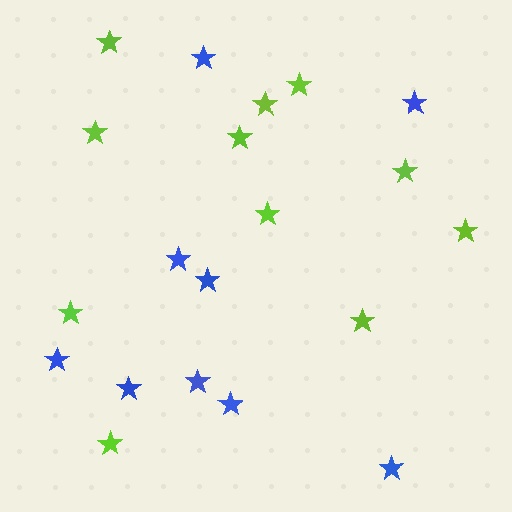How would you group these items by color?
There are 2 groups: one group of blue stars (9) and one group of lime stars (11).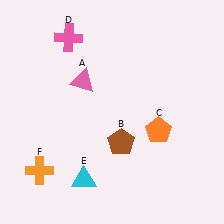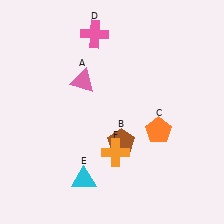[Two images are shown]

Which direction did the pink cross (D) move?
The pink cross (D) moved right.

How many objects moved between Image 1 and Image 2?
2 objects moved between the two images.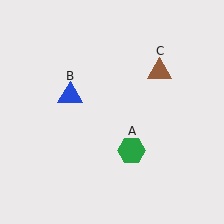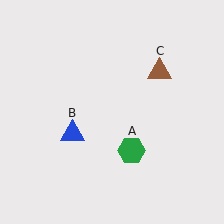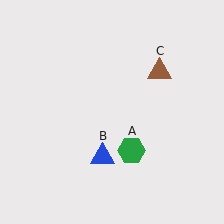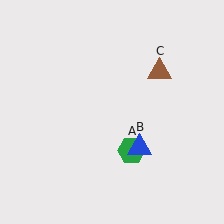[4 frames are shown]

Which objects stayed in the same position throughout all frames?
Green hexagon (object A) and brown triangle (object C) remained stationary.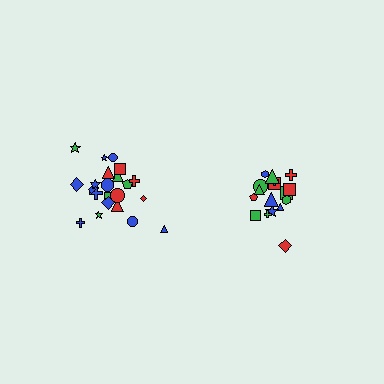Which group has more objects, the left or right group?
The left group.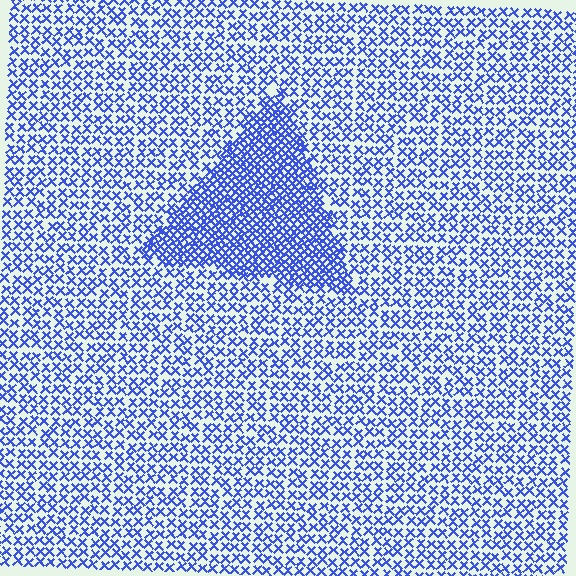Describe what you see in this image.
The image contains small blue elements arranged at two different densities. A triangle-shaped region is visible where the elements are more densely packed than the surrounding area.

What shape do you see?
I see a triangle.